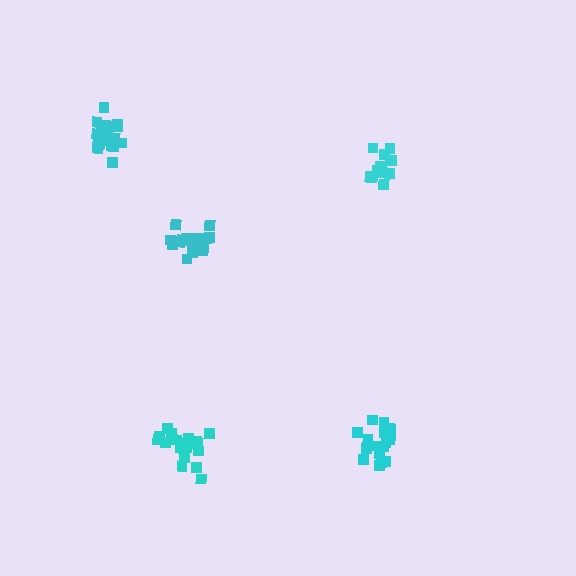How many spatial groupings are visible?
There are 5 spatial groupings.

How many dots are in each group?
Group 1: 15 dots, Group 2: 20 dots, Group 3: 19 dots, Group 4: 19 dots, Group 5: 20 dots (93 total).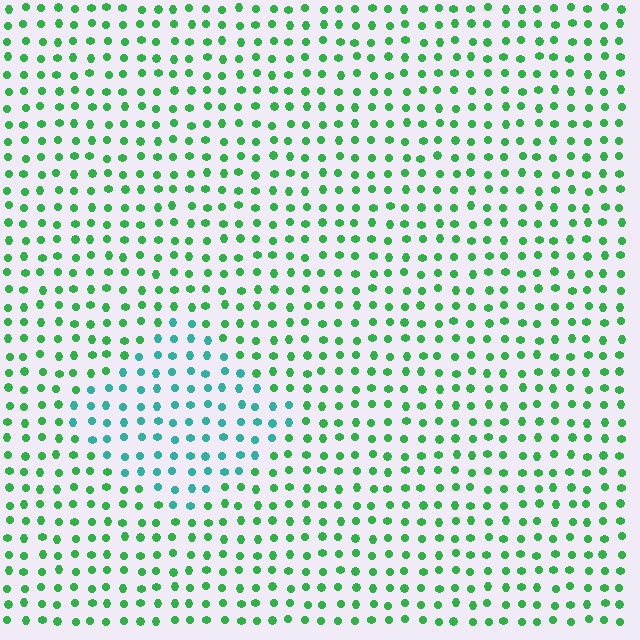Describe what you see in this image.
The image is filled with small green elements in a uniform arrangement. A diamond-shaped region is visible where the elements are tinted to a slightly different hue, forming a subtle color boundary.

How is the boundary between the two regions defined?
The boundary is defined purely by a slight shift in hue (about 41 degrees). Spacing, size, and orientation are identical on both sides.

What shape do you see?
I see a diamond.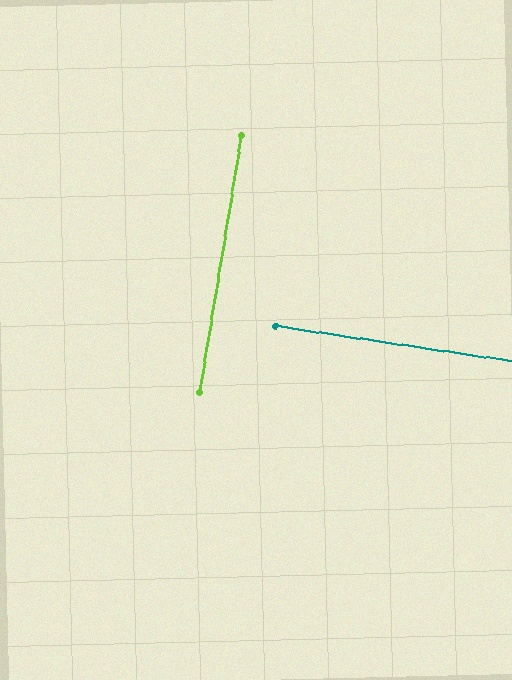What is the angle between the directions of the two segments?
Approximately 89 degrees.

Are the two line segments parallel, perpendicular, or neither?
Perpendicular — they meet at approximately 89°.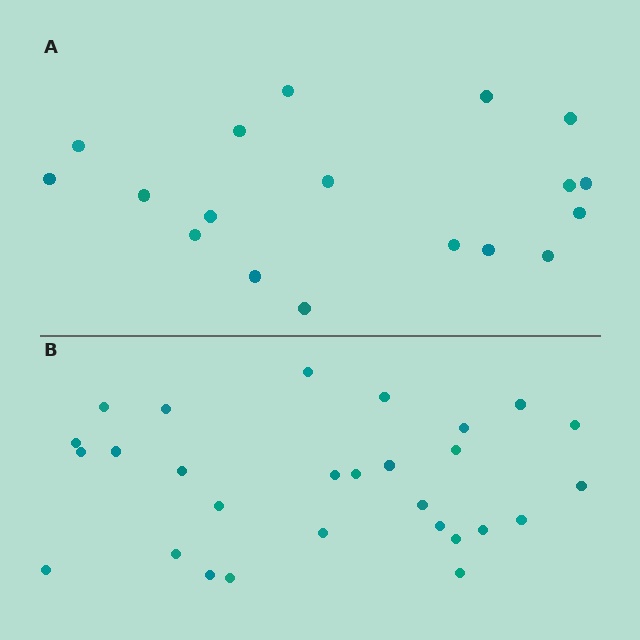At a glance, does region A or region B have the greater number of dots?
Region B (the bottom region) has more dots.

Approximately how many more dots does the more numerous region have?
Region B has roughly 10 or so more dots than region A.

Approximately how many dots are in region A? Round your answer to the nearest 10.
About 20 dots. (The exact count is 18, which rounds to 20.)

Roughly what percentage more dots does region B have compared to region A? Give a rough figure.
About 55% more.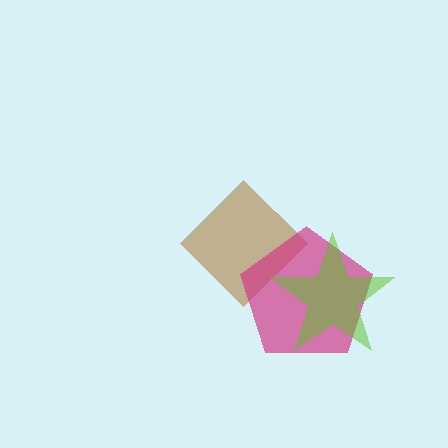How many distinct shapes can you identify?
There are 3 distinct shapes: a brown diamond, a magenta pentagon, a lime star.